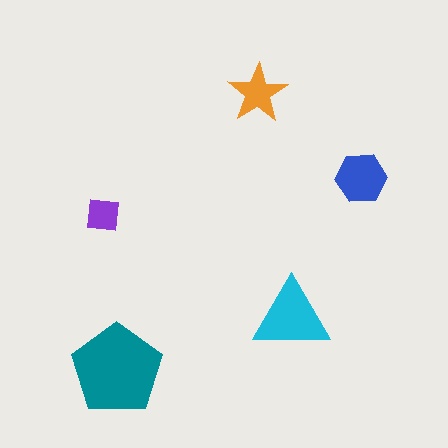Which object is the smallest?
The purple square.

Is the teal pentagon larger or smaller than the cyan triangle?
Larger.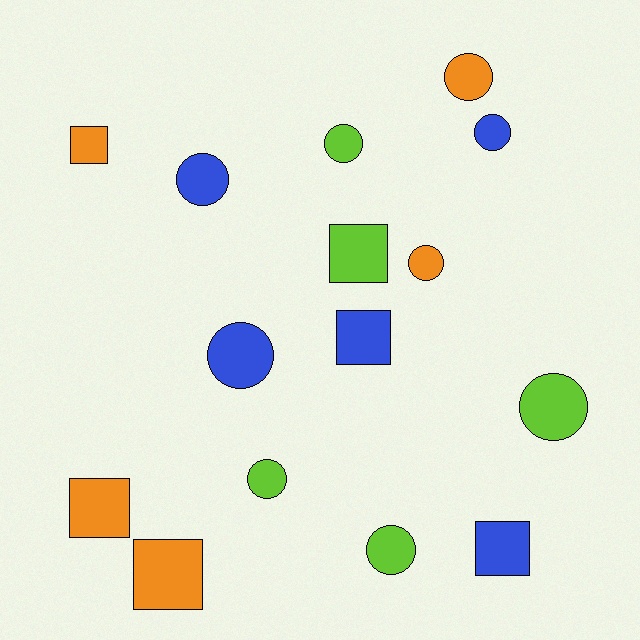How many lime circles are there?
There are 4 lime circles.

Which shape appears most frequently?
Circle, with 9 objects.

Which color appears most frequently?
Lime, with 5 objects.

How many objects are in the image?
There are 15 objects.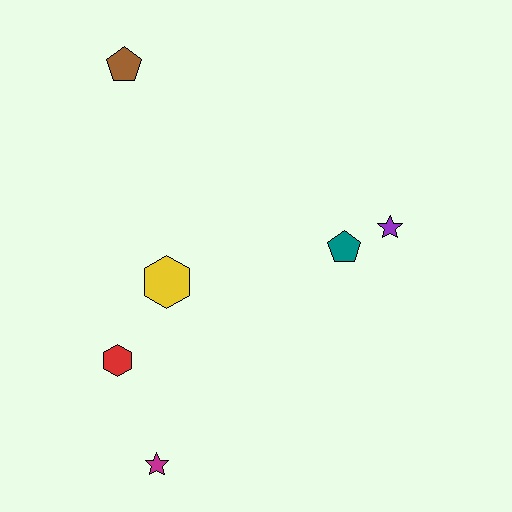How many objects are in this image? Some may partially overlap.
There are 6 objects.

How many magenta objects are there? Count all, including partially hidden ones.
There is 1 magenta object.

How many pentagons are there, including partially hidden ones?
There are 2 pentagons.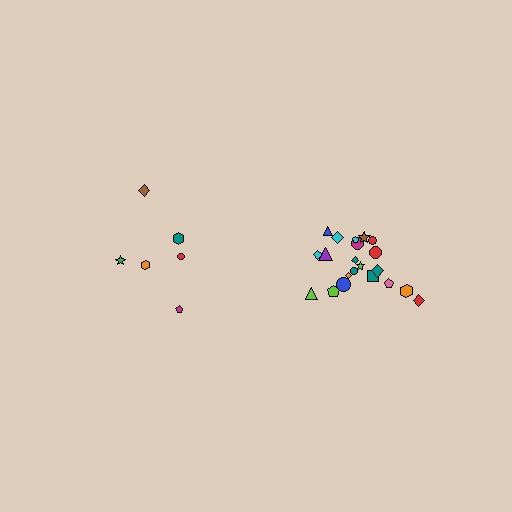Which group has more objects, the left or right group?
The right group.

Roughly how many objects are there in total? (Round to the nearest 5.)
Roughly 30 objects in total.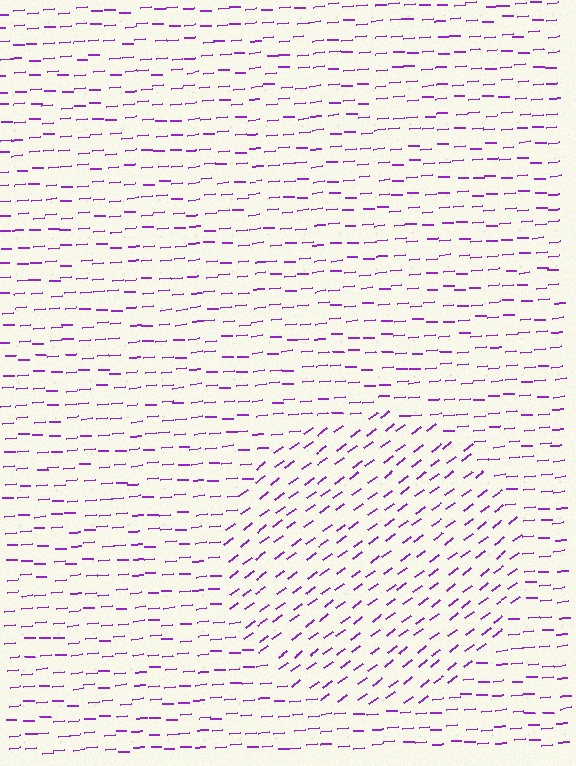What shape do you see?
I see a circle.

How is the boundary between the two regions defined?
The boundary is defined purely by a change in line orientation (approximately 33 degrees difference). All lines are the same color and thickness.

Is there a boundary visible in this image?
Yes, there is a texture boundary formed by a change in line orientation.